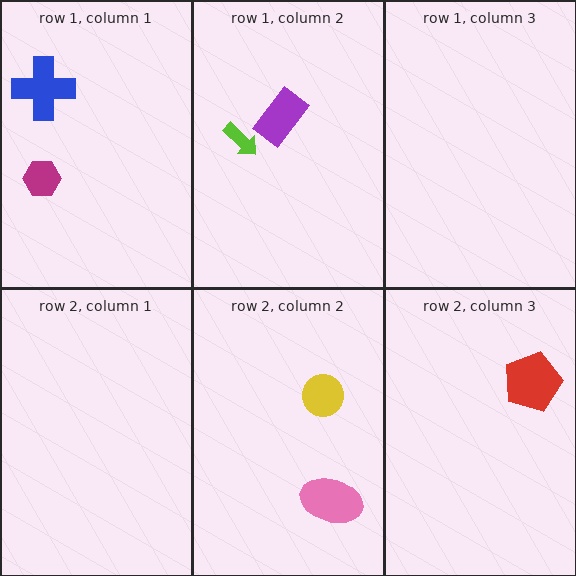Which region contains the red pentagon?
The row 2, column 3 region.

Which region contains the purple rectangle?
The row 1, column 2 region.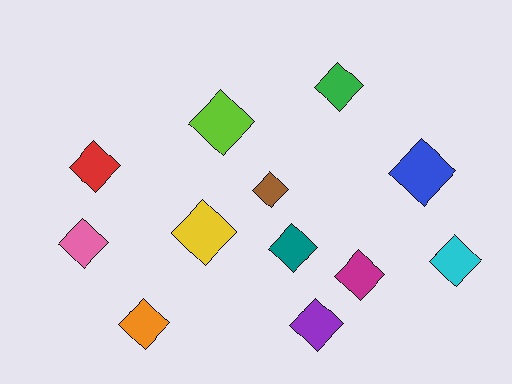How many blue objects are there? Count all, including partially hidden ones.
There is 1 blue object.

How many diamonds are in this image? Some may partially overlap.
There are 12 diamonds.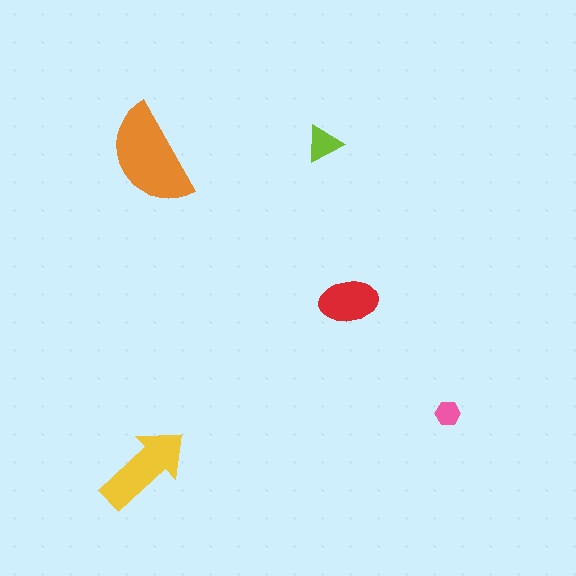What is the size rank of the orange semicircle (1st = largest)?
1st.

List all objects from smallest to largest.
The pink hexagon, the lime triangle, the red ellipse, the yellow arrow, the orange semicircle.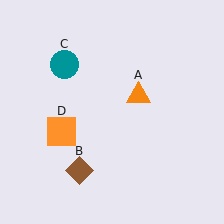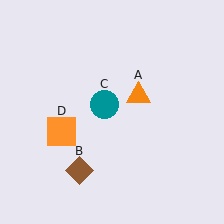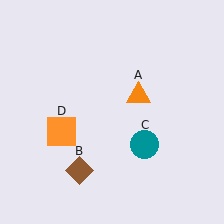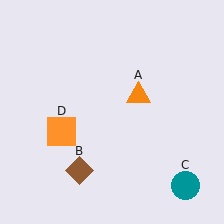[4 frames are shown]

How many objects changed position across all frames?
1 object changed position: teal circle (object C).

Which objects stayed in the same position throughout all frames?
Orange triangle (object A) and brown diamond (object B) and orange square (object D) remained stationary.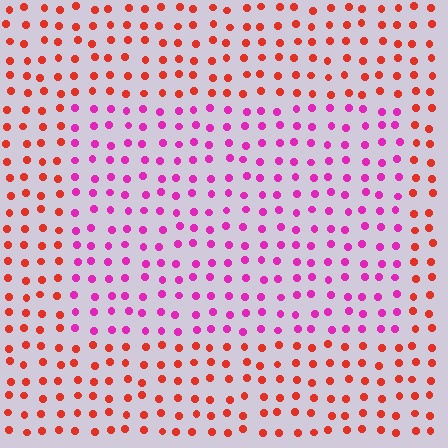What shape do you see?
I see a rectangle.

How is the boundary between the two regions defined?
The boundary is defined purely by a slight shift in hue (about 51 degrees). Spacing, size, and orientation are identical on both sides.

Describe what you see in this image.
The image is filled with small red elements in a uniform arrangement. A rectangle-shaped region is visible where the elements are tinted to a slightly different hue, forming a subtle color boundary.